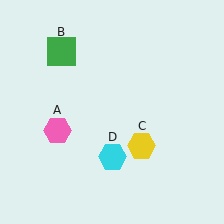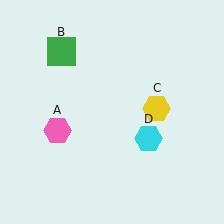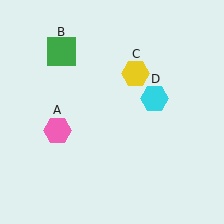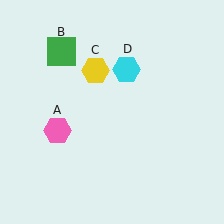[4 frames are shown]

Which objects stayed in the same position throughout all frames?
Pink hexagon (object A) and green square (object B) remained stationary.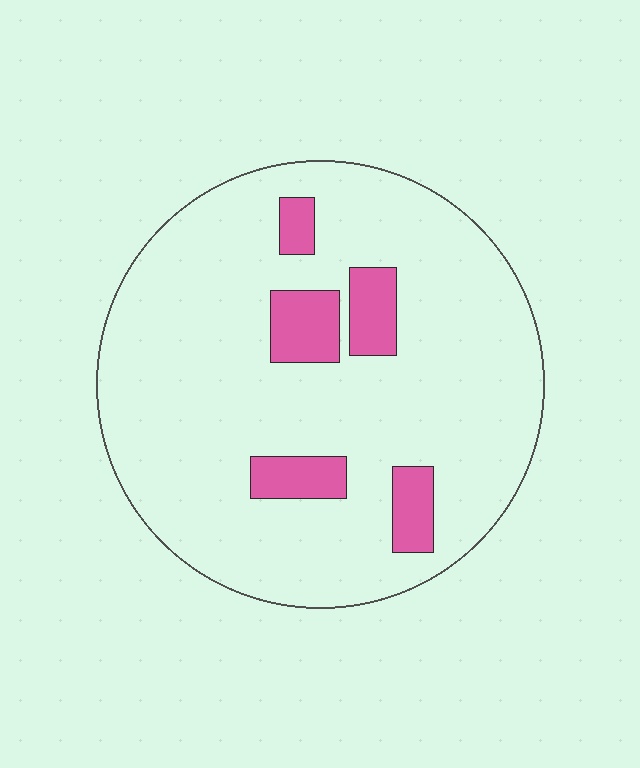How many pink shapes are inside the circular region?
5.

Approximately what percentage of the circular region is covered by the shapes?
Approximately 10%.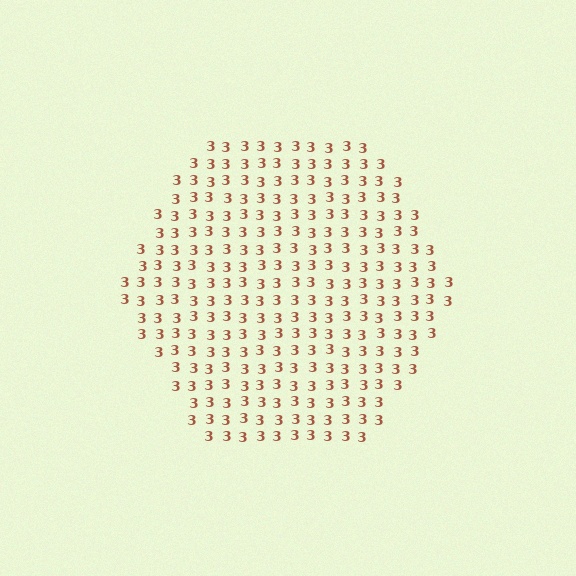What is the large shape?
The large shape is a hexagon.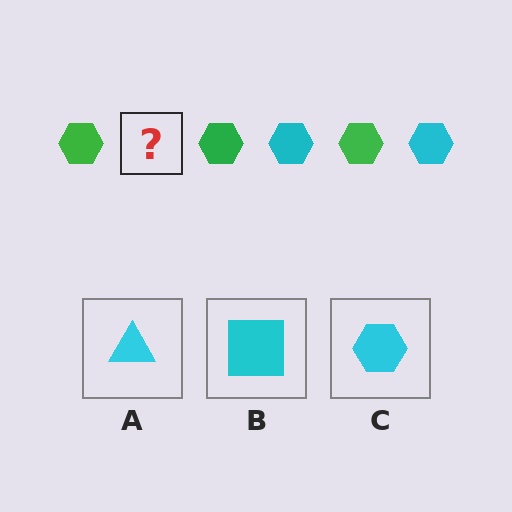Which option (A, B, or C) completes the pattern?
C.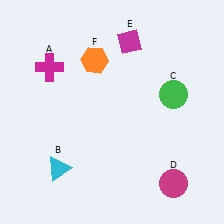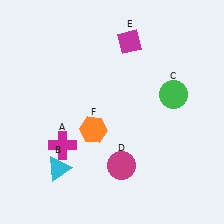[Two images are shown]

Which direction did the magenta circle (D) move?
The magenta circle (D) moved left.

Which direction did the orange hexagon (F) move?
The orange hexagon (F) moved down.